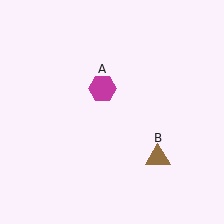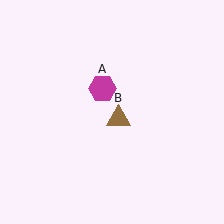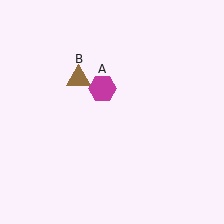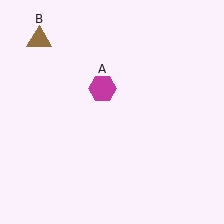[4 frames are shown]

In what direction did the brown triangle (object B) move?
The brown triangle (object B) moved up and to the left.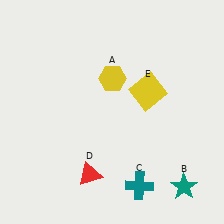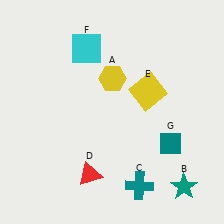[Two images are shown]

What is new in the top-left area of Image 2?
A cyan square (F) was added in the top-left area of Image 2.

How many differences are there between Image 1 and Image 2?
There are 2 differences between the two images.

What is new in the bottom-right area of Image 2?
A teal diamond (G) was added in the bottom-right area of Image 2.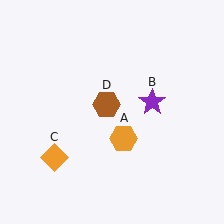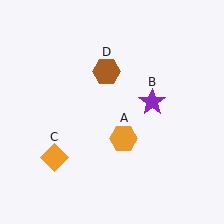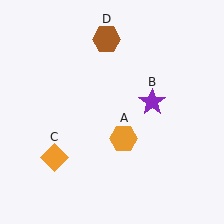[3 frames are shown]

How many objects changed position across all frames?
1 object changed position: brown hexagon (object D).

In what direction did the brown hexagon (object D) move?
The brown hexagon (object D) moved up.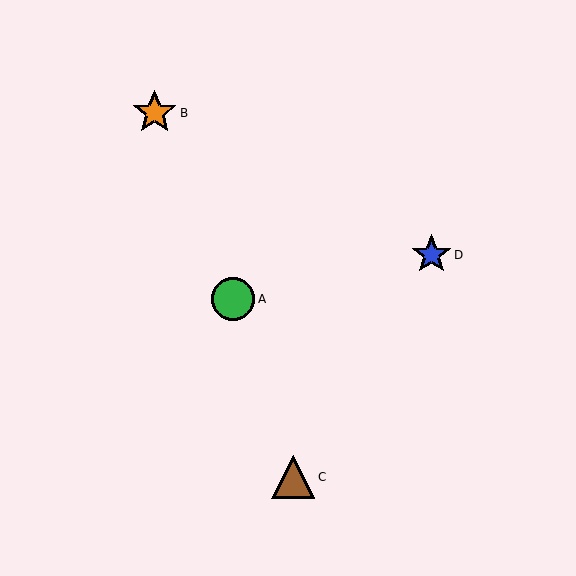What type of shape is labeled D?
Shape D is a blue star.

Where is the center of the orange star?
The center of the orange star is at (155, 113).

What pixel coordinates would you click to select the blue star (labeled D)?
Click at (432, 255) to select the blue star D.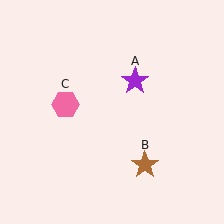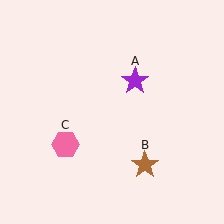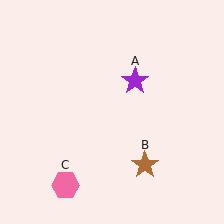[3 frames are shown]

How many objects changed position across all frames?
1 object changed position: pink hexagon (object C).